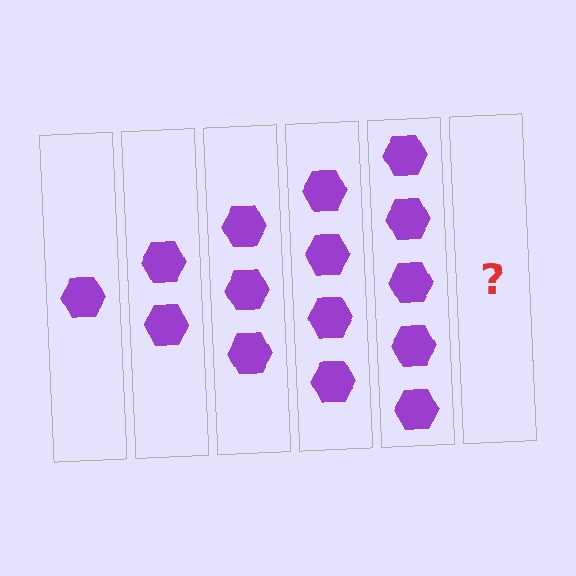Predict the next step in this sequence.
The next step is 6 hexagons.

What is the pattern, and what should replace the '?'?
The pattern is that each step adds one more hexagon. The '?' should be 6 hexagons.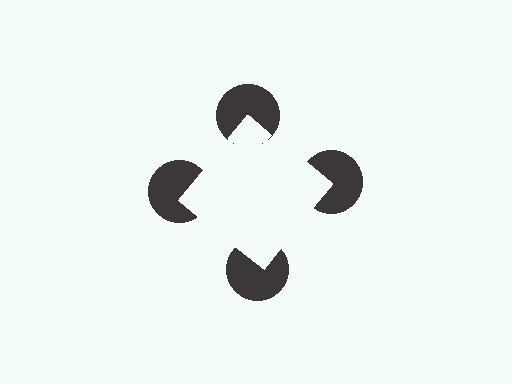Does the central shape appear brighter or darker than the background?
It typically appears slightly brighter than the background, even though no actual brightness change is drawn.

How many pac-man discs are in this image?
There are 4 — one at each vertex of the illusory square.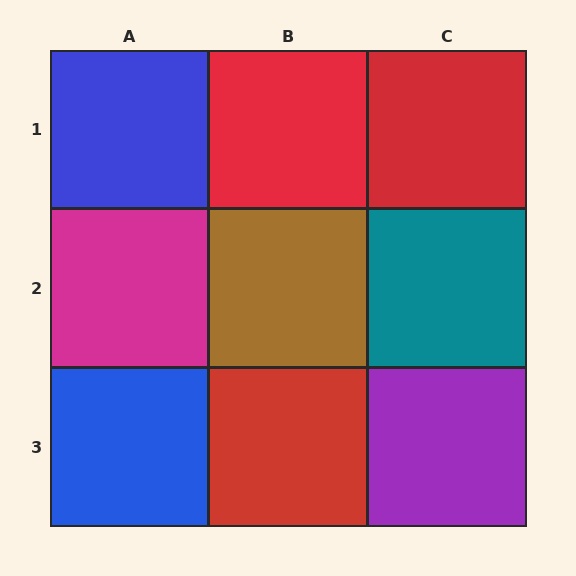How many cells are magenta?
1 cell is magenta.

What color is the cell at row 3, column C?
Purple.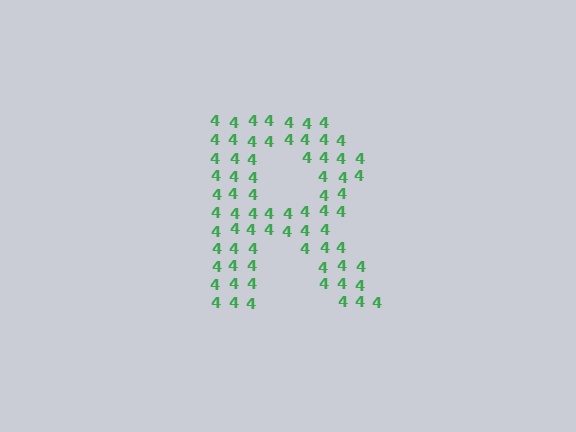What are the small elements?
The small elements are digit 4's.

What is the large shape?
The large shape is the letter R.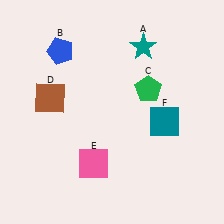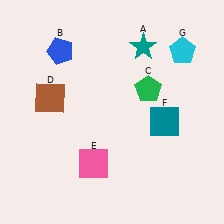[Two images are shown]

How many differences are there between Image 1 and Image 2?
There is 1 difference between the two images.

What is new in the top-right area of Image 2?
A cyan pentagon (G) was added in the top-right area of Image 2.